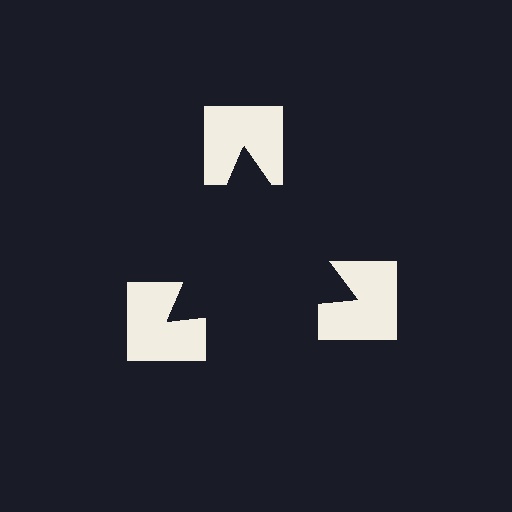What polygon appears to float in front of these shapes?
An illusory triangle — its edges are inferred from the aligned wedge cuts in the notched squares, not physically drawn.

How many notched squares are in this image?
There are 3 — one at each vertex of the illusory triangle.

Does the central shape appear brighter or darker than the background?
It typically appears slightly darker than the background, even though no actual brightness change is drawn.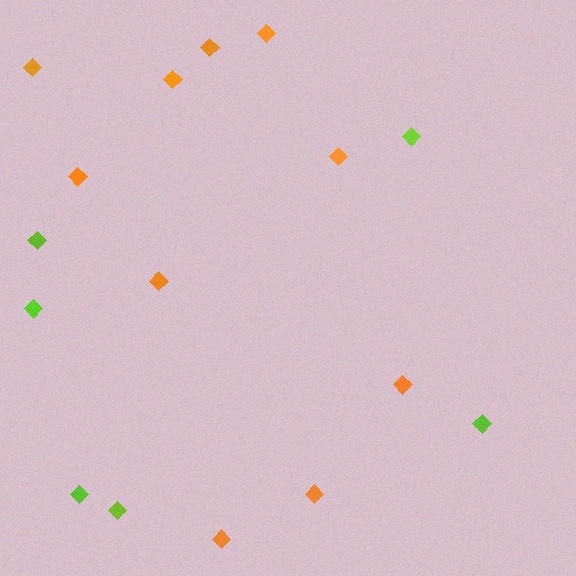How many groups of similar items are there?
There are 2 groups: one group of orange diamonds (10) and one group of lime diamonds (6).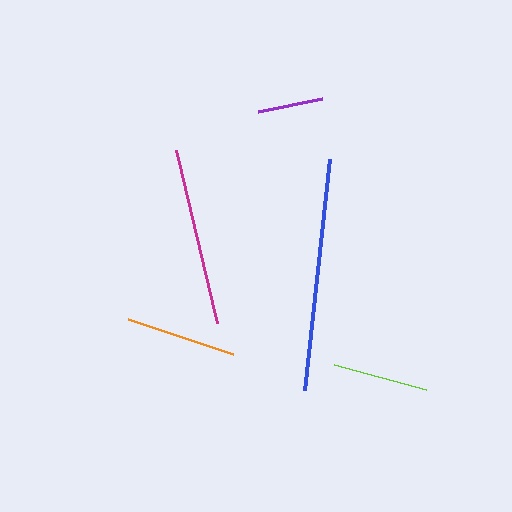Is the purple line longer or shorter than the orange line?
The orange line is longer than the purple line.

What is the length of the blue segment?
The blue segment is approximately 232 pixels long.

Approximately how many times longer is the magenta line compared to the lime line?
The magenta line is approximately 1.9 times the length of the lime line.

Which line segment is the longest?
The blue line is the longest at approximately 232 pixels.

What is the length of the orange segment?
The orange segment is approximately 111 pixels long.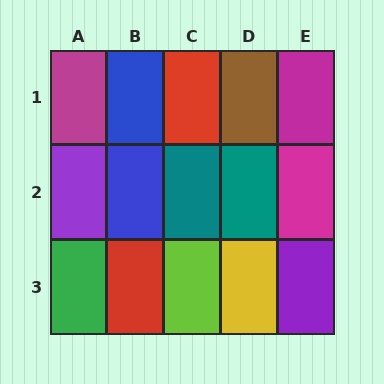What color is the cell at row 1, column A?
Magenta.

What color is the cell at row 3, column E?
Purple.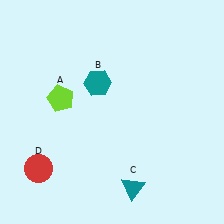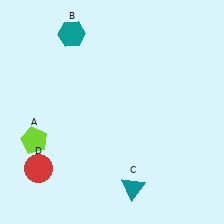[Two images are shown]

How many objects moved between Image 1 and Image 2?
2 objects moved between the two images.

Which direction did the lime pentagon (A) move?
The lime pentagon (A) moved down.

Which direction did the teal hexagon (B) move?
The teal hexagon (B) moved up.